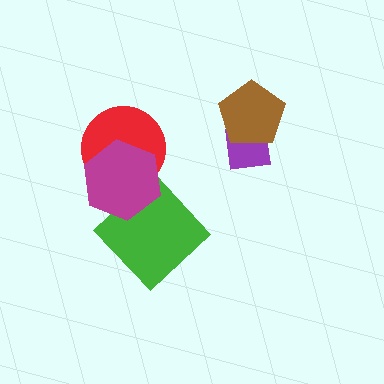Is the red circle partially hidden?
Yes, it is partially covered by another shape.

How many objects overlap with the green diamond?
1 object overlaps with the green diamond.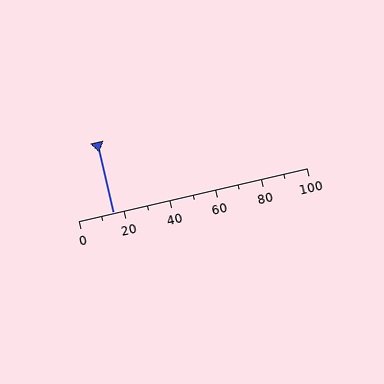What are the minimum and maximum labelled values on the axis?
The axis runs from 0 to 100.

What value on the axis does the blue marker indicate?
The marker indicates approximately 15.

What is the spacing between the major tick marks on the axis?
The major ticks are spaced 20 apart.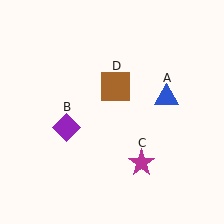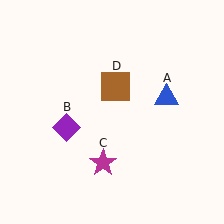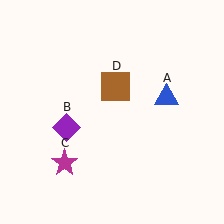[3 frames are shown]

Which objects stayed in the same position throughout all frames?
Blue triangle (object A) and purple diamond (object B) and brown square (object D) remained stationary.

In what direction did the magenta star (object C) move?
The magenta star (object C) moved left.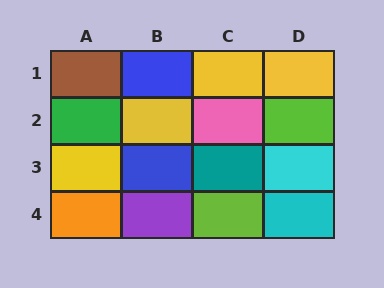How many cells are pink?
1 cell is pink.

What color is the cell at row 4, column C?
Lime.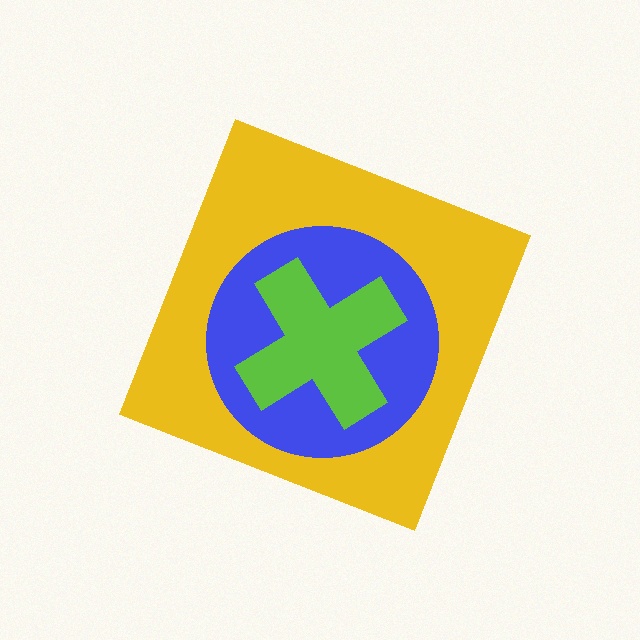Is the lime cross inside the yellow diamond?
Yes.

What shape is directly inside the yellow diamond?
The blue circle.